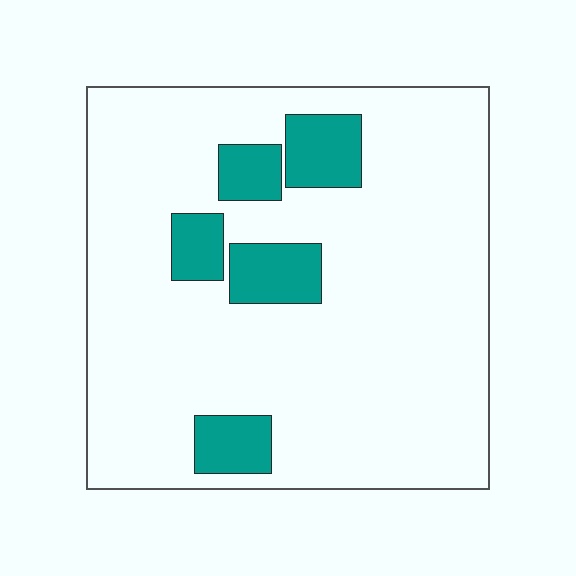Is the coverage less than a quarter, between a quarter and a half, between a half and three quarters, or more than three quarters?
Less than a quarter.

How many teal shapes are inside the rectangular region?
5.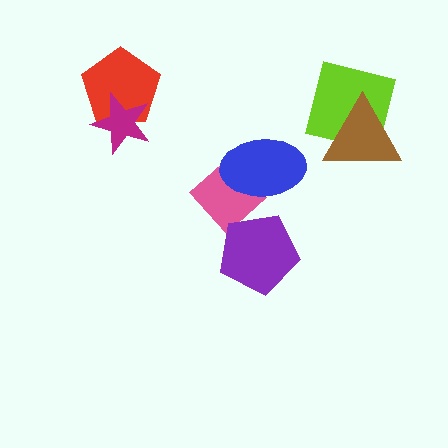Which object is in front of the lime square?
The brown triangle is in front of the lime square.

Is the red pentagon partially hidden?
Yes, it is partially covered by another shape.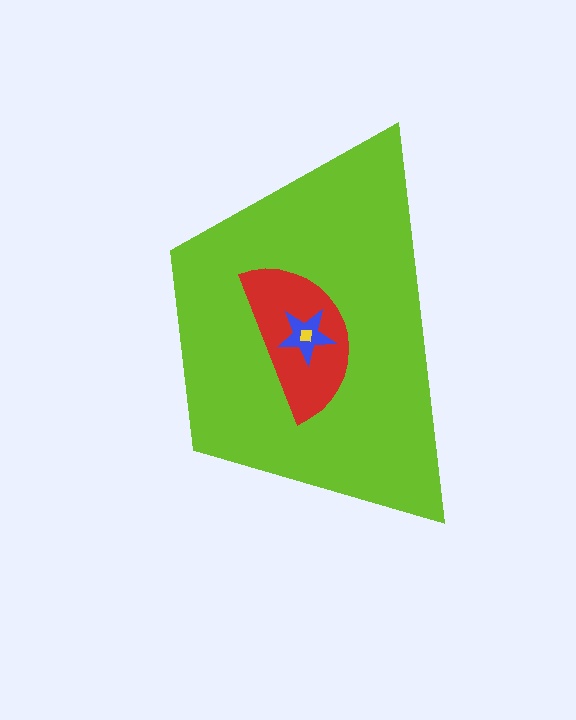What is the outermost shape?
The lime trapezoid.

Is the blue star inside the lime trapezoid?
Yes.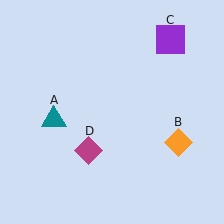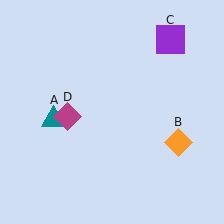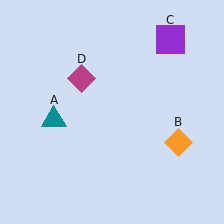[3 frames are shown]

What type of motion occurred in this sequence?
The magenta diamond (object D) rotated clockwise around the center of the scene.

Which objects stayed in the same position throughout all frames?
Teal triangle (object A) and orange diamond (object B) and purple square (object C) remained stationary.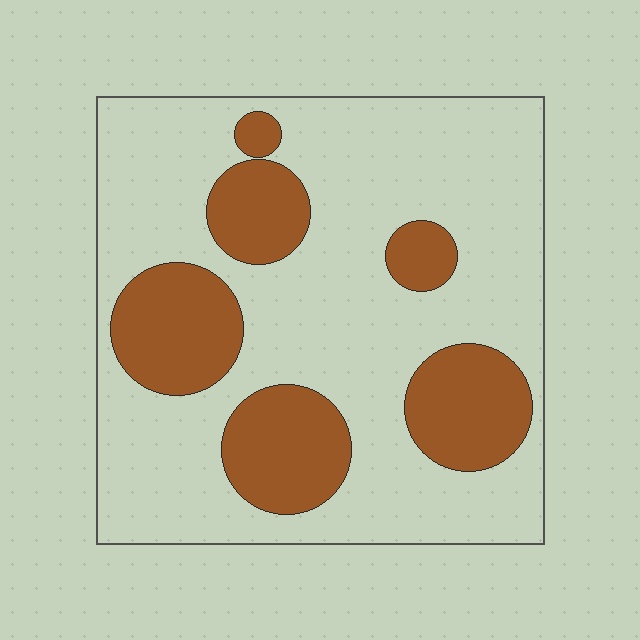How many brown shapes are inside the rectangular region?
6.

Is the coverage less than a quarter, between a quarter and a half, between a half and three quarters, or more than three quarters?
Between a quarter and a half.